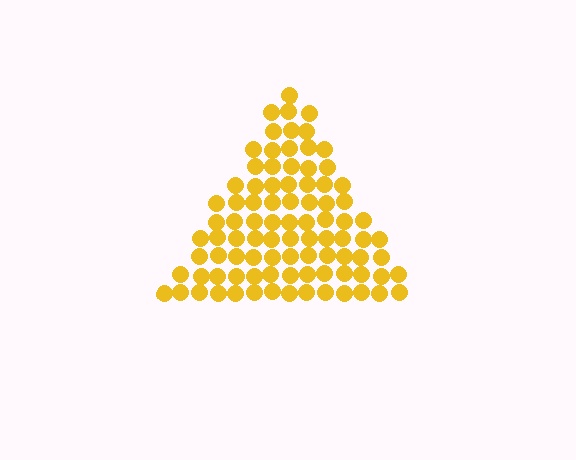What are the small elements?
The small elements are circles.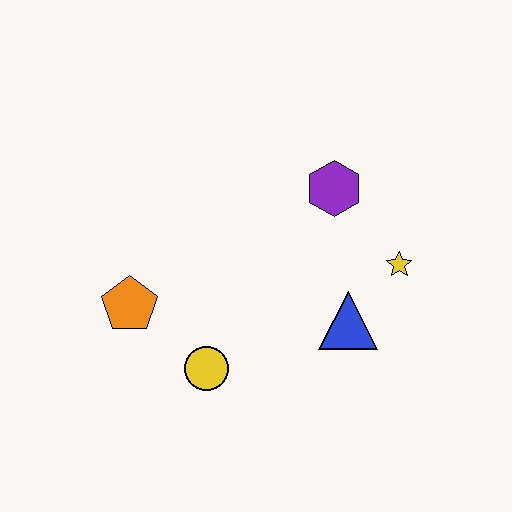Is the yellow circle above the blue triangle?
No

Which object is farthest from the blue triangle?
The orange pentagon is farthest from the blue triangle.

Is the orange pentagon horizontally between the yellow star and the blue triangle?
No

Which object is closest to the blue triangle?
The yellow star is closest to the blue triangle.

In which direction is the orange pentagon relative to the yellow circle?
The orange pentagon is to the left of the yellow circle.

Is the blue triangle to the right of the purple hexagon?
Yes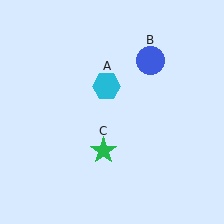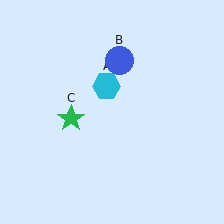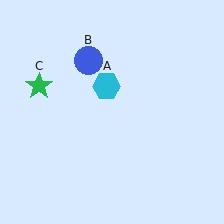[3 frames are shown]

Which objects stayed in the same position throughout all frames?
Cyan hexagon (object A) remained stationary.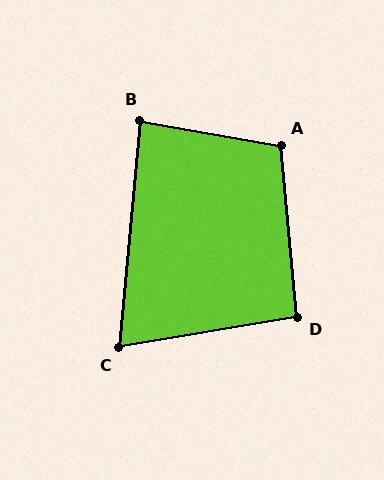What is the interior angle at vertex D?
Approximately 95 degrees (approximately right).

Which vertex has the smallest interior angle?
C, at approximately 75 degrees.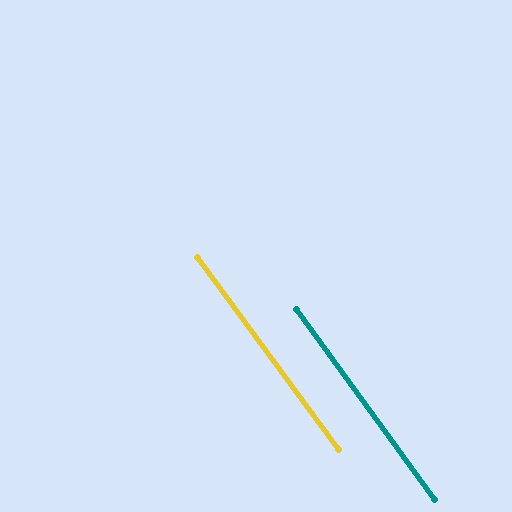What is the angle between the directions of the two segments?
Approximately 0 degrees.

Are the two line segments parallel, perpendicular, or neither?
Parallel — their directions differ by only 0.3°.